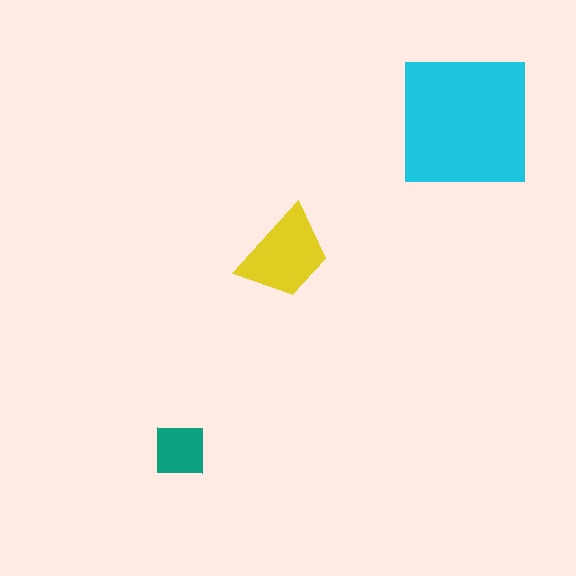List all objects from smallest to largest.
The teal square, the yellow trapezoid, the cyan square.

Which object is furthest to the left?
The teal square is leftmost.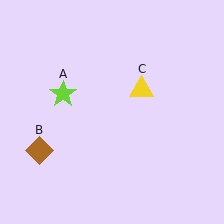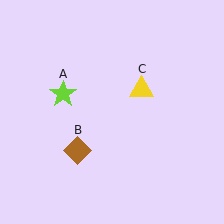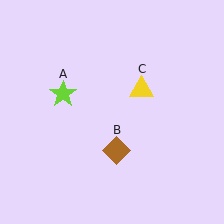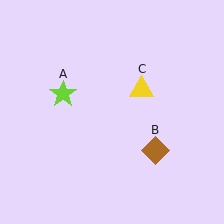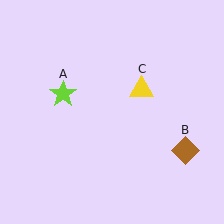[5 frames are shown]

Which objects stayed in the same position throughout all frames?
Lime star (object A) and yellow triangle (object C) remained stationary.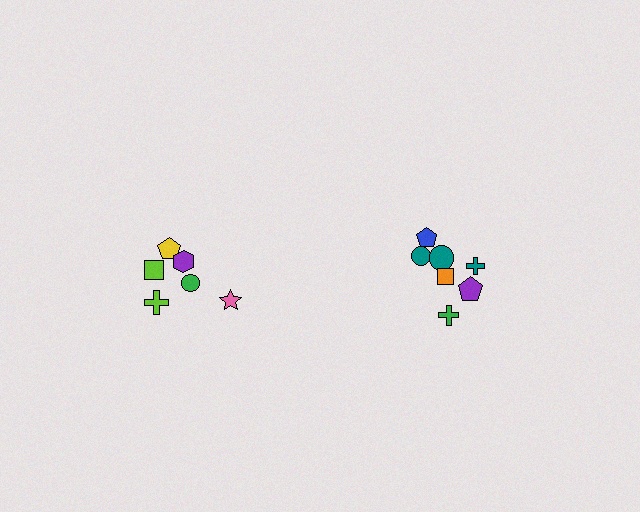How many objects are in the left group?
There are 6 objects.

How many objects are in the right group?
There are 8 objects.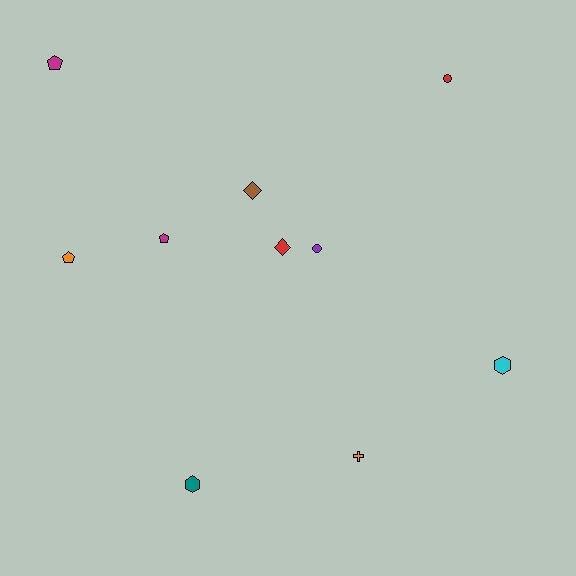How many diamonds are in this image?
There are 2 diamonds.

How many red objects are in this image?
There are 2 red objects.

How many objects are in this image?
There are 10 objects.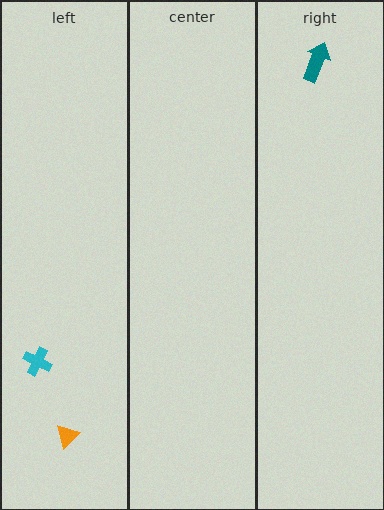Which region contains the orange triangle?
The left region.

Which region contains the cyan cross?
The left region.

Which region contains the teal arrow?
The right region.